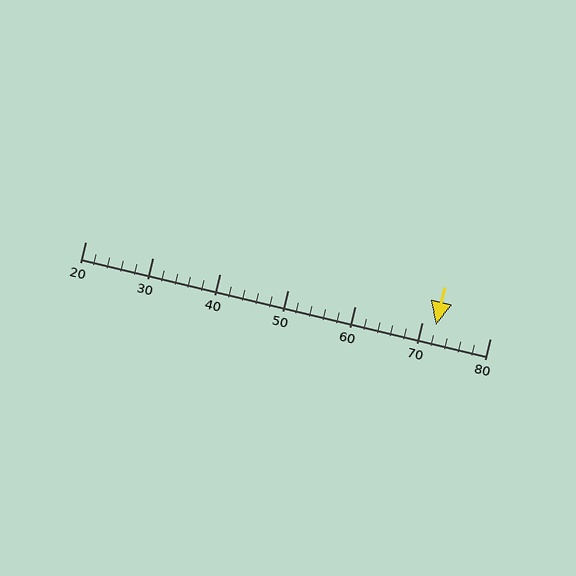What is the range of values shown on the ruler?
The ruler shows values from 20 to 80.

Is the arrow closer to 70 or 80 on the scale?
The arrow is closer to 70.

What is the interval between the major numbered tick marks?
The major tick marks are spaced 10 units apart.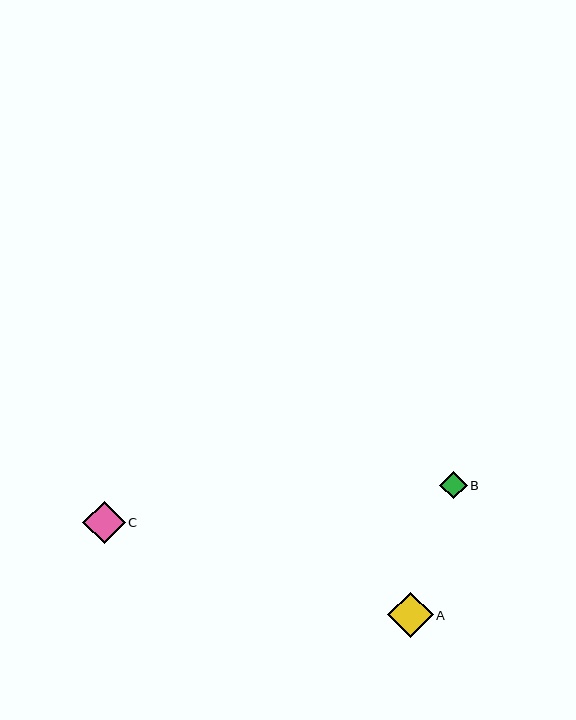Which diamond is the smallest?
Diamond B is the smallest with a size of approximately 28 pixels.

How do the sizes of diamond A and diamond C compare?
Diamond A and diamond C are approximately the same size.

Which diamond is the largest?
Diamond A is the largest with a size of approximately 45 pixels.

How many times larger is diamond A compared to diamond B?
Diamond A is approximately 1.6 times the size of diamond B.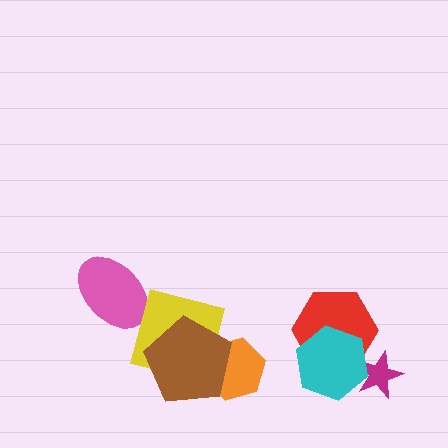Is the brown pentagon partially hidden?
No, no other shape covers it.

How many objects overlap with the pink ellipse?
0 objects overlap with the pink ellipse.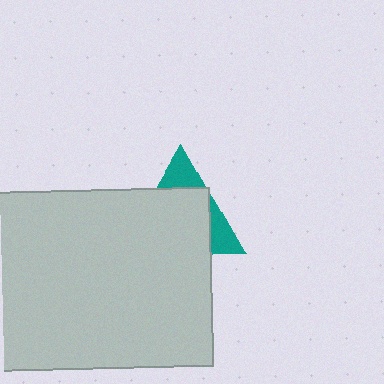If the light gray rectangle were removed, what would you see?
You would see the complete teal triangle.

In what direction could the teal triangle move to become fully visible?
The teal triangle could move up. That would shift it out from behind the light gray rectangle entirely.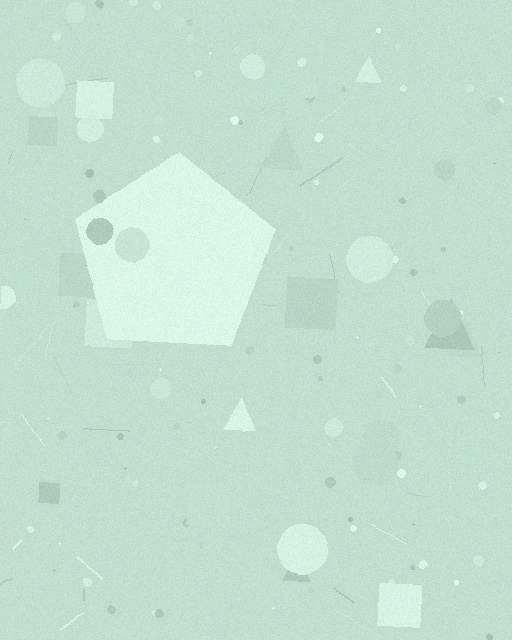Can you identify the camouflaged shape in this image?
The camouflaged shape is a pentagon.